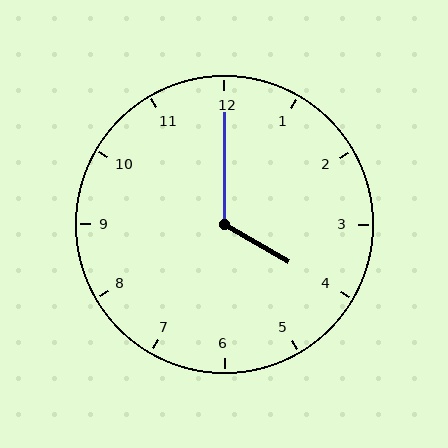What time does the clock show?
4:00.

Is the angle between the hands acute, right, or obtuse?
It is obtuse.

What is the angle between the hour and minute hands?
Approximately 120 degrees.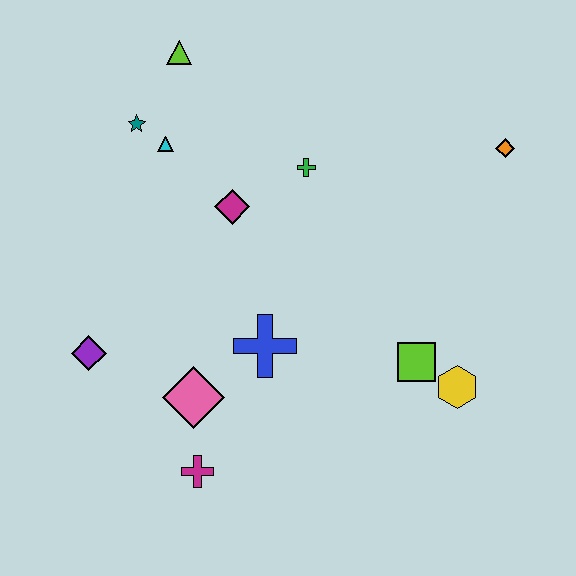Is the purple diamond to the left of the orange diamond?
Yes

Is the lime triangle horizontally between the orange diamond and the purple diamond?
Yes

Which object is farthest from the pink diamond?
The orange diamond is farthest from the pink diamond.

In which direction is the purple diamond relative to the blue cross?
The purple diamond is to the left of the blue cross.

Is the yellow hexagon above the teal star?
No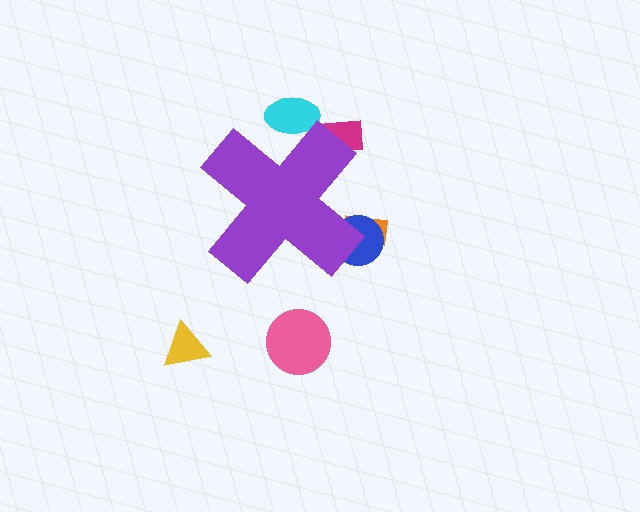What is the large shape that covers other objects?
A purple cross.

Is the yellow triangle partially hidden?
No, the yellow triangle is fully visible.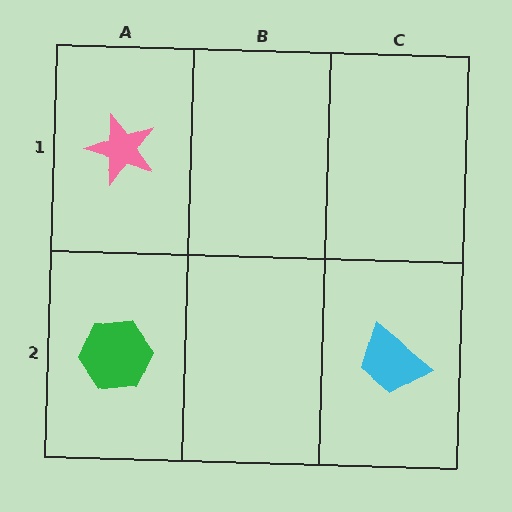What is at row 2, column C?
A cyan trapezoid.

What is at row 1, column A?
A pink star.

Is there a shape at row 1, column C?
No, that cell is empty.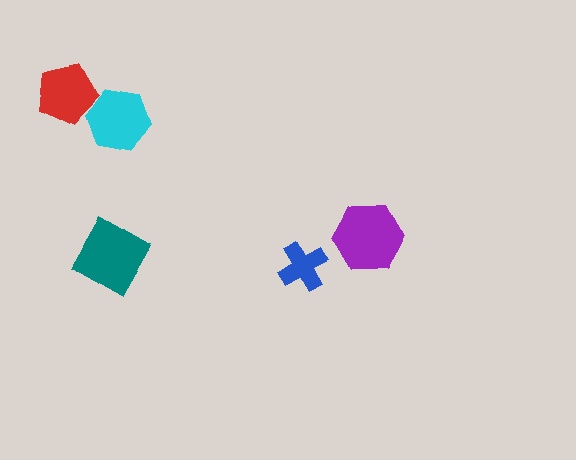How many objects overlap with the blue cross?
0 objects overlap with the blue cross.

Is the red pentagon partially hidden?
Yes, it is partially covered by another shape.